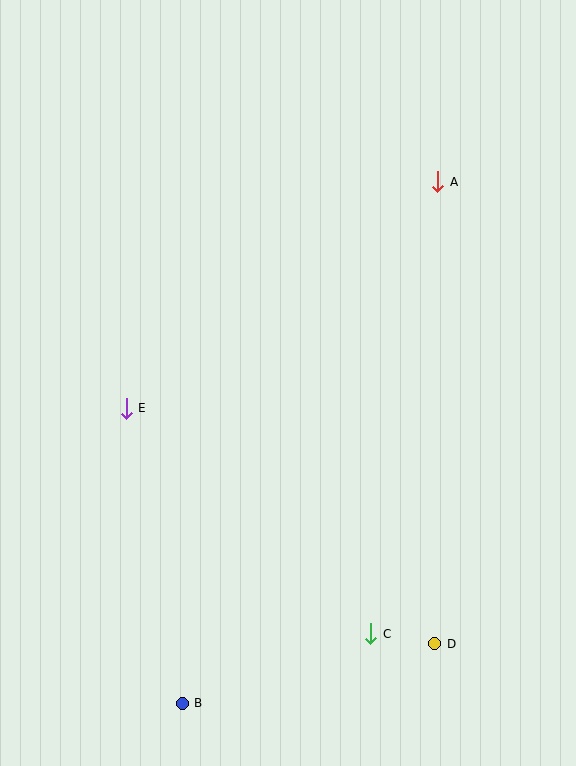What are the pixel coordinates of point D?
Point D is at (435, 644).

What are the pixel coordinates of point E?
Point E is at (126, 408).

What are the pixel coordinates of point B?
Point B is at (182, 703).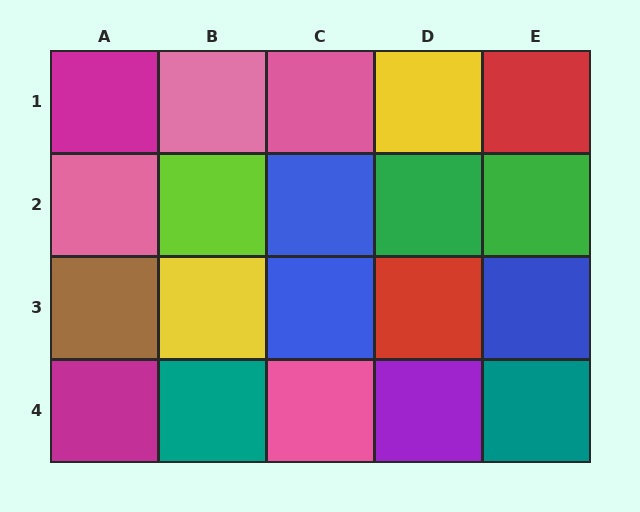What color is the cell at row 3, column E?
Blue.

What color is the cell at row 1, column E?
Red.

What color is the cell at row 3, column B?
Yellow.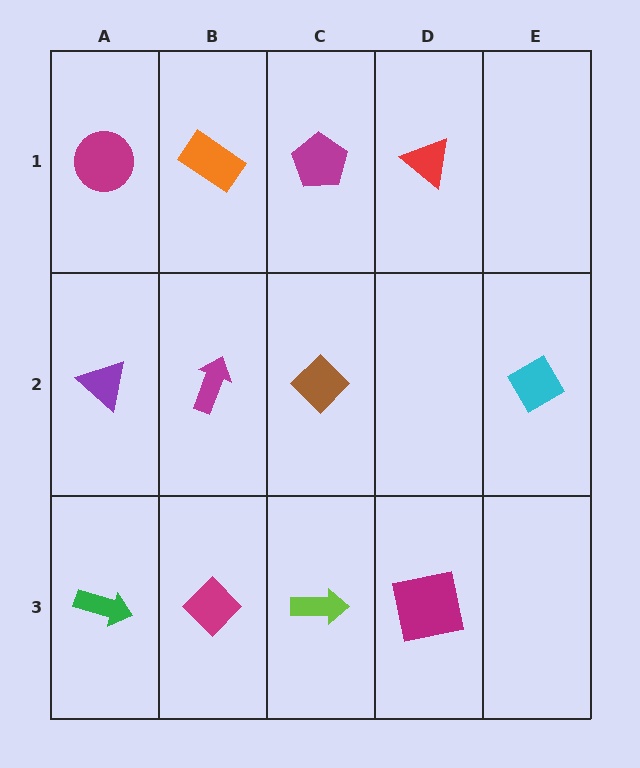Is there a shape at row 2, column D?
No, that cell is empty.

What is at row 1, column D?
A red triangle.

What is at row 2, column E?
A cyan diamond.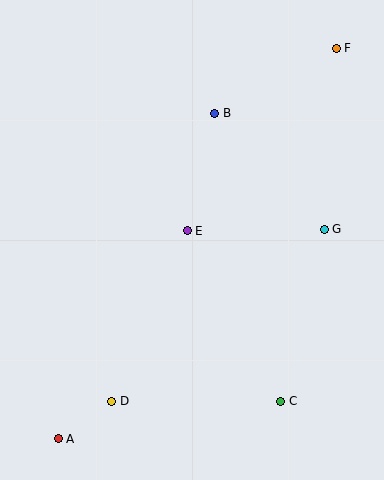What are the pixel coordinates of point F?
Point F is at (336, 48).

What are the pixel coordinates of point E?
Point E is at (187, 231).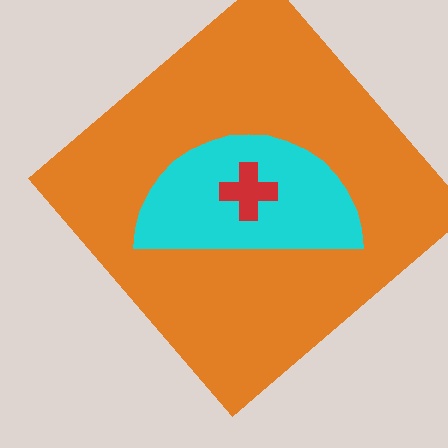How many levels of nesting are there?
3.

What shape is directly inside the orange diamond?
The cyan semicircle.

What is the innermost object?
The red cross.